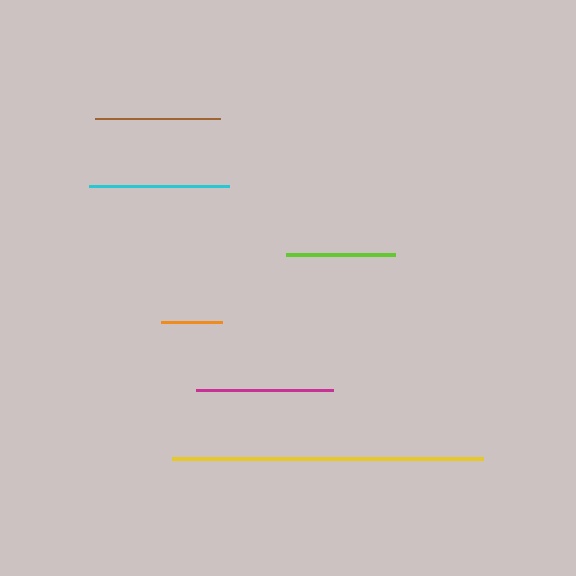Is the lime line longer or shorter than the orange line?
The lime line is longer than the orange line.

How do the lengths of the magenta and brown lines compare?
The magenta and brown lines are approximately the same length.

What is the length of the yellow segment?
The yellow segment is approximately 311 pixels long.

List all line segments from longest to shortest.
From longest to shortest: yellow, cyan, magenta, brown, lime, orange.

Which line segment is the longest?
The yellow line is the longest at approximately 311 pixels.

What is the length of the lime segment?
The lime segment is approximately 110 pixels long.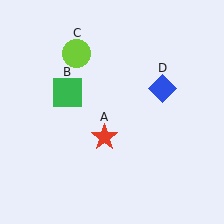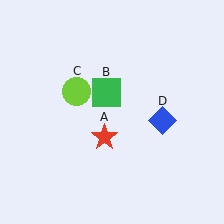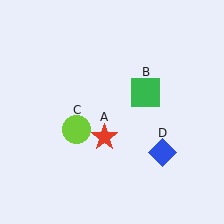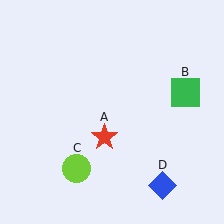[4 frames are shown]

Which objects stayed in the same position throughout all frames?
Red star (object A) remained stationary.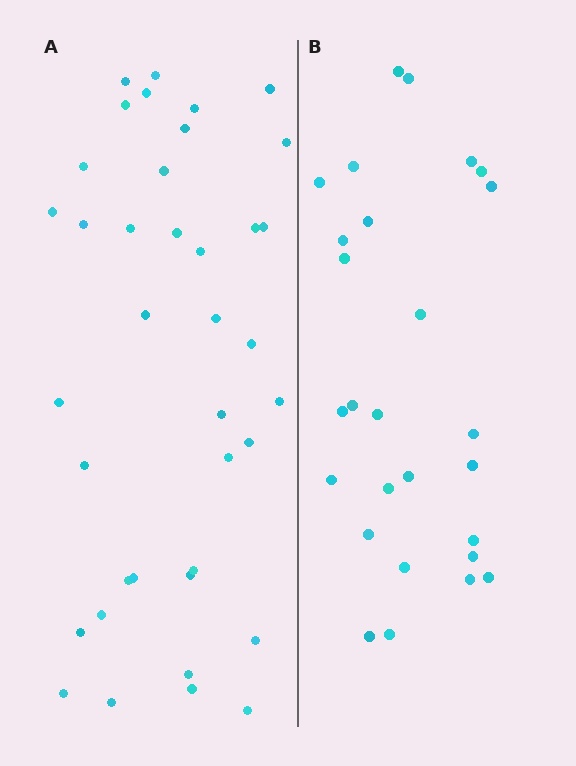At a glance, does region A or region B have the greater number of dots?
Region A (the left region) has more dots.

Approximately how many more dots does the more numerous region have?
Region A has roughly 12 or so more dots than region B.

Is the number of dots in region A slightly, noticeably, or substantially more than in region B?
Region A has noticeably more, but not dramatically so. The ratio is roughly 1.4 to 1.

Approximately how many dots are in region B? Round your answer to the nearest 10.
About 30 dots. (The exact count is 27, which rounds to 30.)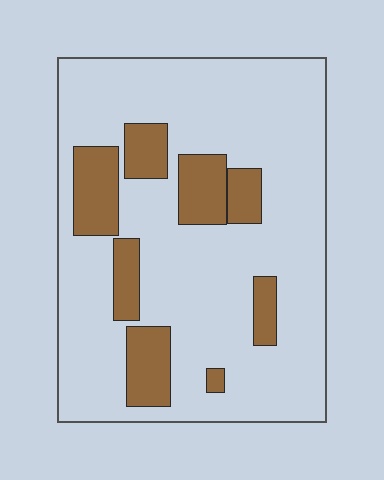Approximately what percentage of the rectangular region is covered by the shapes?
Approximately 20%.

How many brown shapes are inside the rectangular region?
8.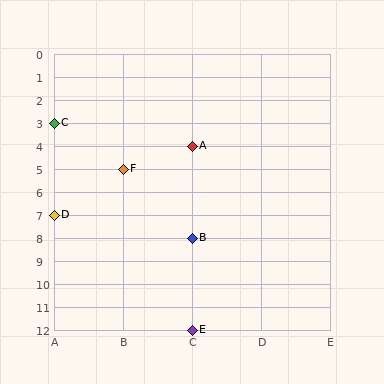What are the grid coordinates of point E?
Point E is at grid coordinates (C, 12).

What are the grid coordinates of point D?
Point D is at grid coordinates (A, 7).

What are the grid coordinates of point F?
Point F is at grid coordinates (B, 5).